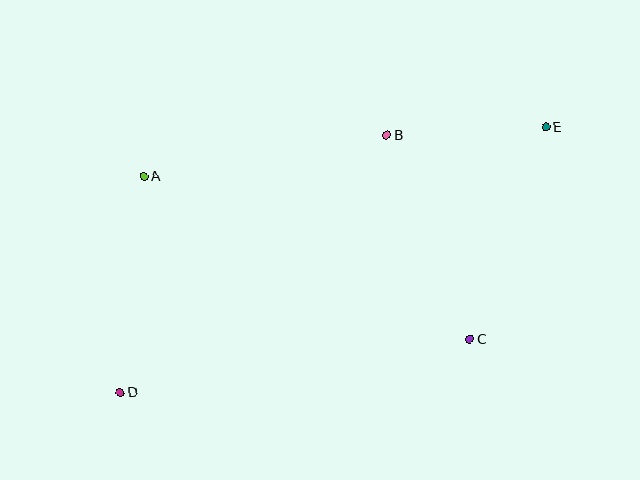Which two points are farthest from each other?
Points D and E are farthest from each other.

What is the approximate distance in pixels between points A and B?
The distance between A and B is approximately 246 pixels.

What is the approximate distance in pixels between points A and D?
The distance between A and D is approximately 217 pixels.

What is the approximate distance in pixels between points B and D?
The distance between B and D is approximately 370 pixels.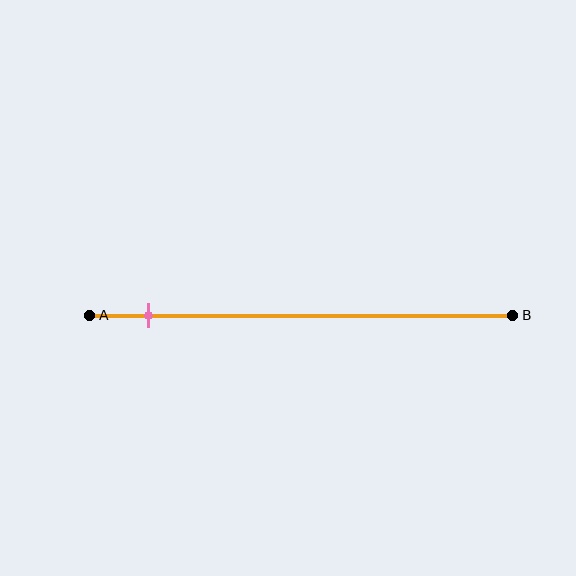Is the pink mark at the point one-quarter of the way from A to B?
No, the mark is at about 15% from A, not at the 25% one-quarter point.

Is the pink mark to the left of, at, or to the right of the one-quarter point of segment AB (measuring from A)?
The pink mark is to the left of the one-quarter point of segment AB.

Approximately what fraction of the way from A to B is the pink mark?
The pink mark is approximately 15% of the way from A to B.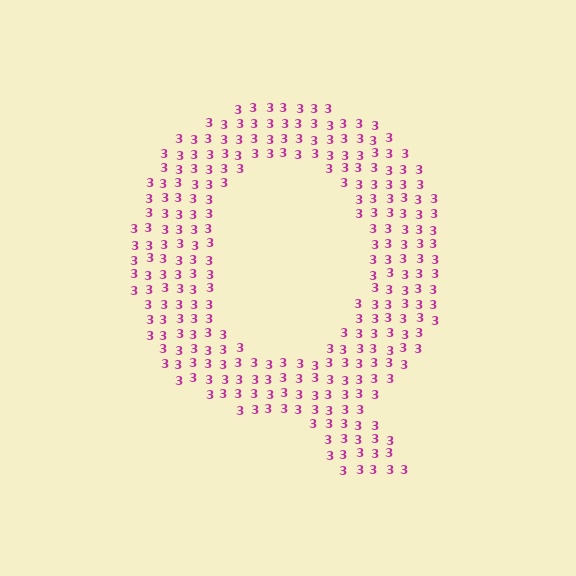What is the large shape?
The large shape is the letter Q.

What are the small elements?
The small elements are digit 3's.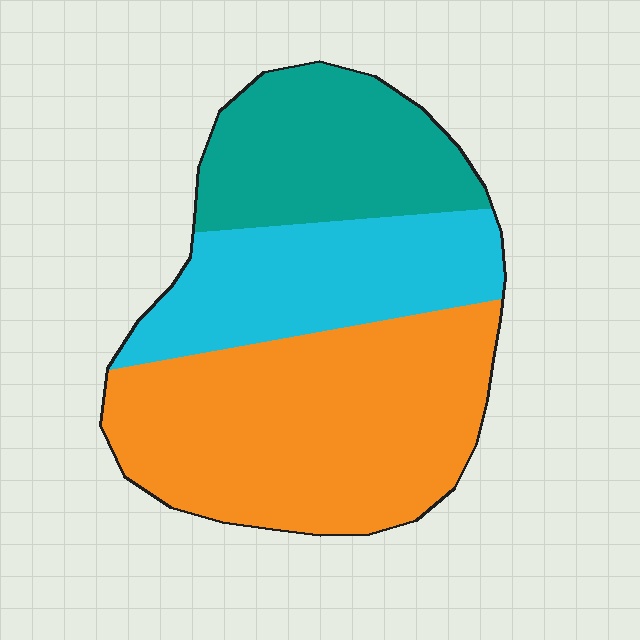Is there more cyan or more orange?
Orange.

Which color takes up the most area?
Orange, at roughly 50%.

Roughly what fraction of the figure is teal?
Teal covers about 25% of the figure.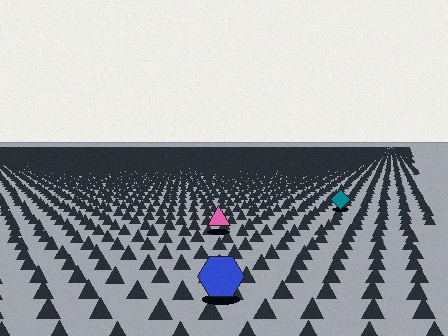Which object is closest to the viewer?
The blue hexagon is closest. The texture marks near it are larger and more spread out.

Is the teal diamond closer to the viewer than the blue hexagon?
No. The blue hexagon is closer — you can tell from the texture gradient: the ground texture is coarser near it.